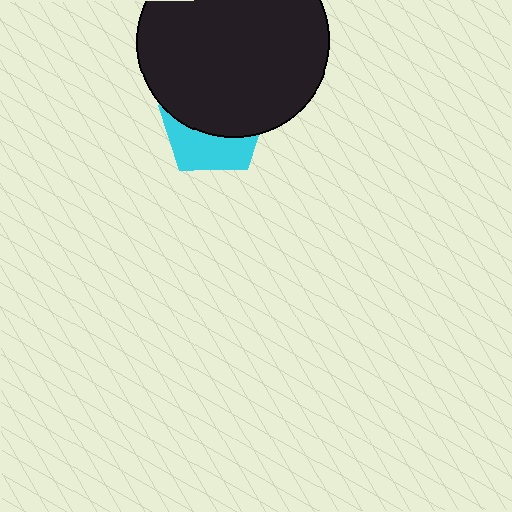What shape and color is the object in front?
The object in front is a black circle.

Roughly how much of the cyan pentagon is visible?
A small part of it is visible (roughly 39%).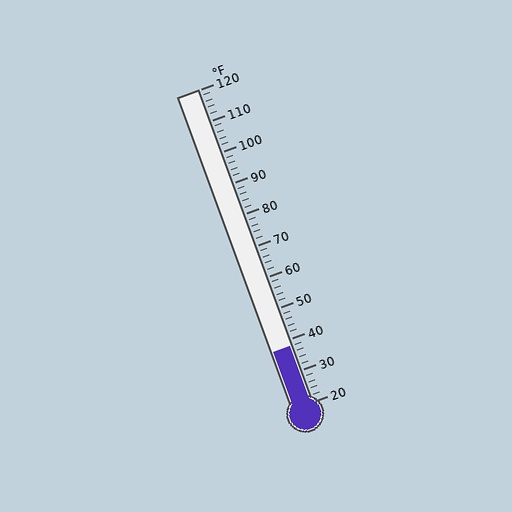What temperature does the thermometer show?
The thermometer shows approximately 38°F.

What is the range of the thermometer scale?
The thermometer scale ranges from 20°F to 120°F.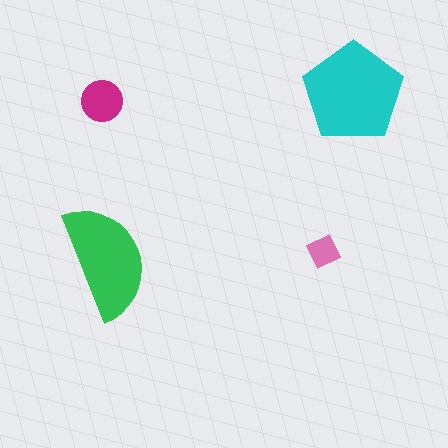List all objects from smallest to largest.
The pink square, the magenta circle, the green semicircle, the cyan pentagon.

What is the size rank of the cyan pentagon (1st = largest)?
1st.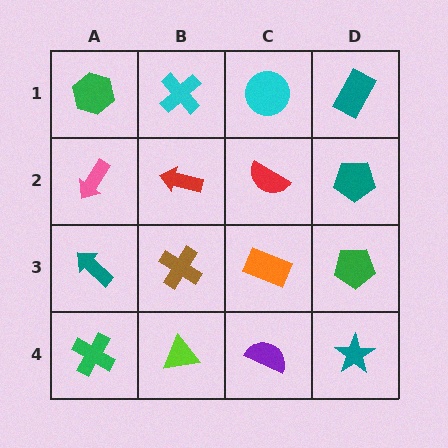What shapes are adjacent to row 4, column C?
An orange rectangle (row 3, column C), a lime triangle (row 4, column B), a teal star (row 4, column D).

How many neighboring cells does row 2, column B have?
4.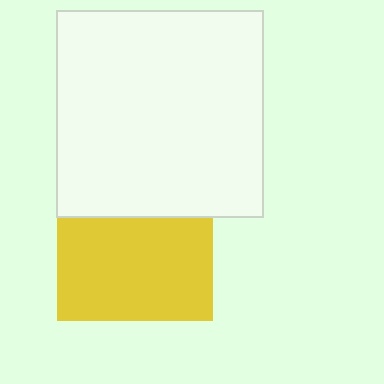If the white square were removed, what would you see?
You would see the complete yellow square.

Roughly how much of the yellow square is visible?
Most of it is visible (roughly 67%).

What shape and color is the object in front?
The object in front is a white square.